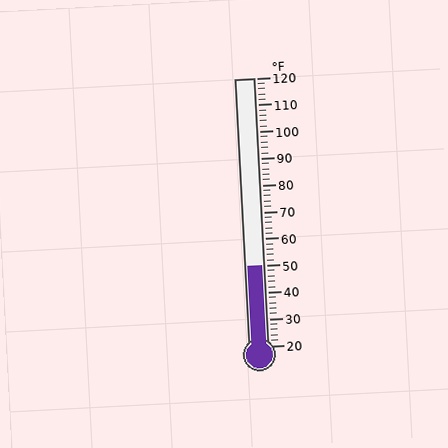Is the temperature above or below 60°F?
The temperature is below 60°F.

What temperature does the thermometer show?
The thermometer shows approximately 50°F.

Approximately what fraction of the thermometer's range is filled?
The thermometer is filled to approximately 30% of its range.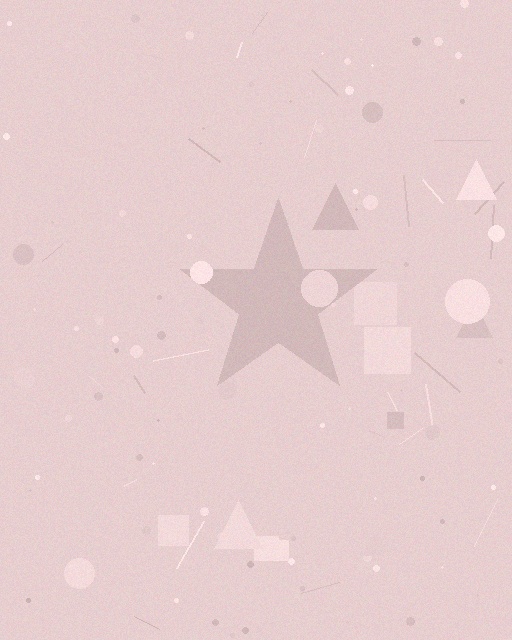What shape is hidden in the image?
A star is hidden in the image.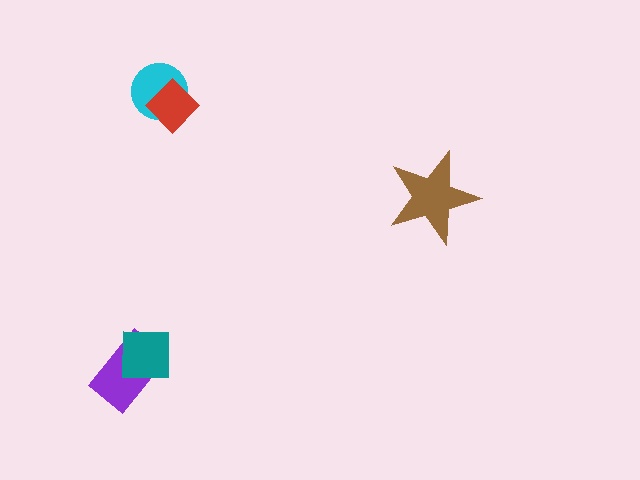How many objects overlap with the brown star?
0 objects overlap with the brown star.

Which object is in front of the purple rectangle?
The teal square is in front of the purple rectangle.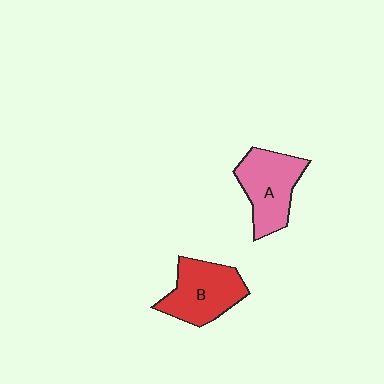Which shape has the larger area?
Shape B (red).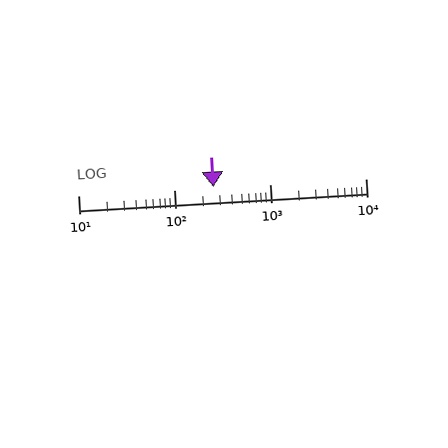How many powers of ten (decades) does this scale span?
The scale spans 3 decades, from 10 to 10000.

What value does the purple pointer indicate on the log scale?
The pointer indicates approximately 260.